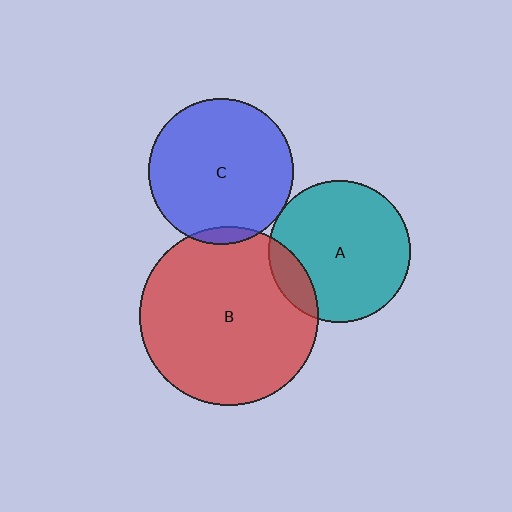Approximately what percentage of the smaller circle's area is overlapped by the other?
Approximately 5%.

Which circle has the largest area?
Circle B (red).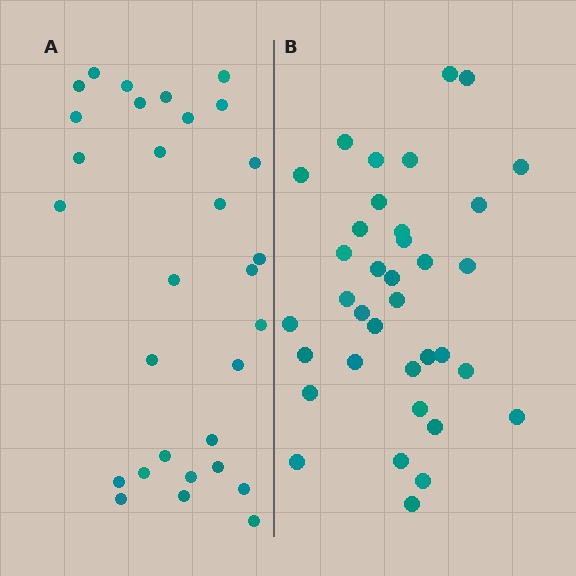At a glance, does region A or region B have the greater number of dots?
Region B (the right region) has more dots.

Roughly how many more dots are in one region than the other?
Region B has about 6 more dots than region A.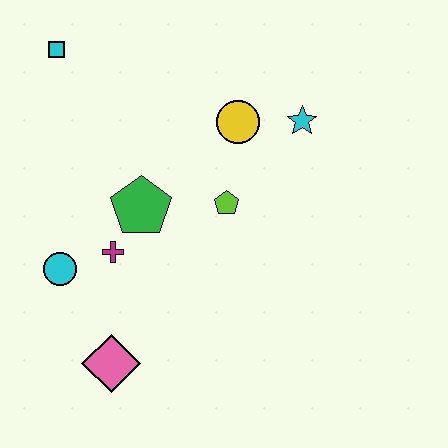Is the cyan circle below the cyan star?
Yes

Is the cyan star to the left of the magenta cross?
No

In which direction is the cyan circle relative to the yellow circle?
The cyan circle is to the left of the yellow circle.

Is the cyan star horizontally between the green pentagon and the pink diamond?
No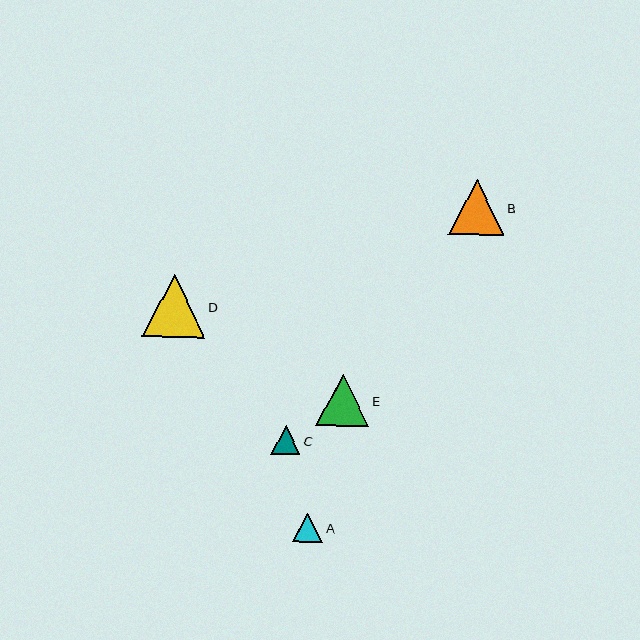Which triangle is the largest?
Triangle D is the largest with a size of approximately 63 pixels.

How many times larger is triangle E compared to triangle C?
Triangle E is approximately 1.8 times the size of triangle C.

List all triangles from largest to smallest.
From largest to smallest: D, B, E, A, C.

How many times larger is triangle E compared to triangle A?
Triangle E is approximately 1.8 times the size of triangle A.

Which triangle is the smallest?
Triangle C is the smallest with a size of approximately 30 pixels.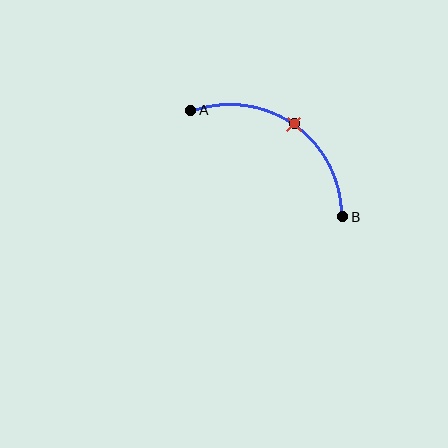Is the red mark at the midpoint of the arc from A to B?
Yes. The red mark lies on the arc at equal arc-length from both A and B — it is the arc midpoint.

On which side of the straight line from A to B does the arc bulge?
The arc bulges above and to the right of the straight line connecting A and B.